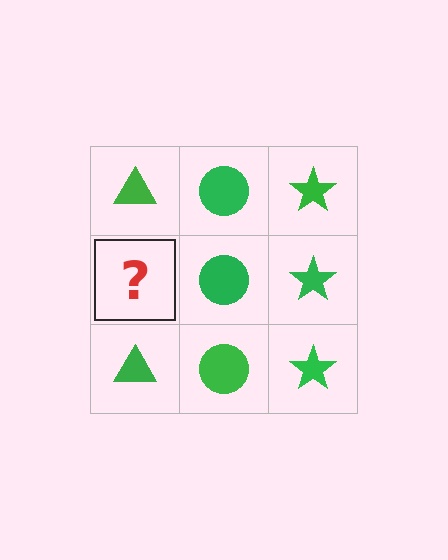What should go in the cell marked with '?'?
The missing cell should contain a green triangle.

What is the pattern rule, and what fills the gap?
The rule is that each column has a consistent shape. The gap should be filled with a green triangle.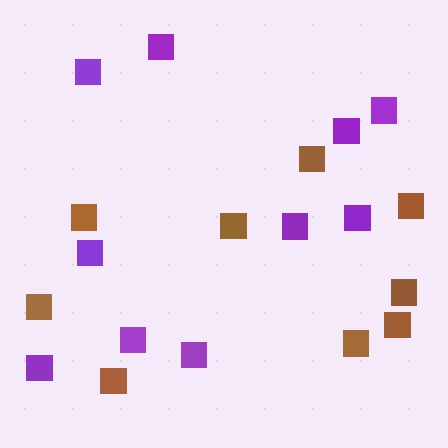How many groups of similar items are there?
There are 2 groups: one group of purple squares (10) and one group of brown squares (9).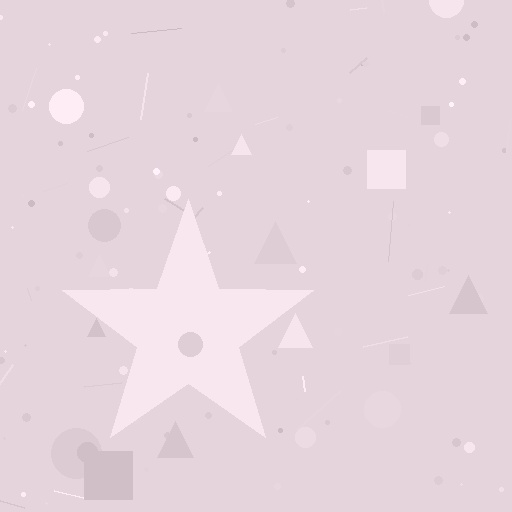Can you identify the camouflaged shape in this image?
The camouflaged shape is a star.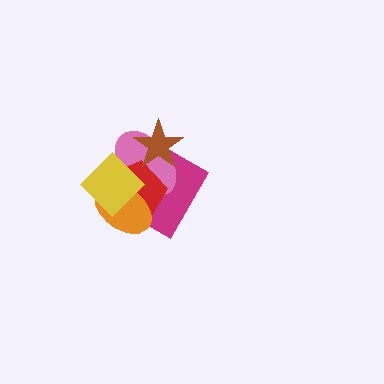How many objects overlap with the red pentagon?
5 objects overlap with the red pentagon.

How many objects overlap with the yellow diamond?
4 objects overlap with the yellow diamond.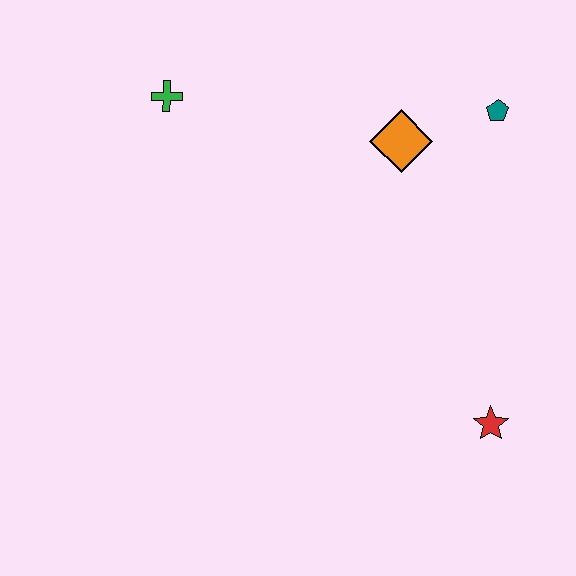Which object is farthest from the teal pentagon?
The green cross is farthest from the teal pentagon.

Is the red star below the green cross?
Yes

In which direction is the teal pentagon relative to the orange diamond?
The teal pentagon is to the right of the orange diamond.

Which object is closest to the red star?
The orange diamond is closest to the red star.